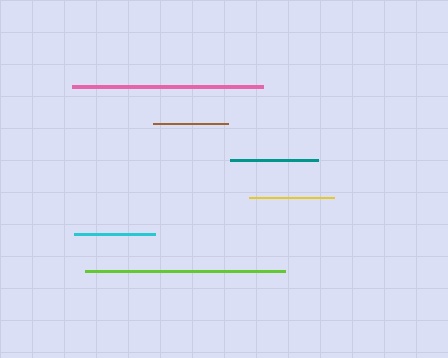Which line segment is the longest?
The lime line is the longest at approximately 200 pixels.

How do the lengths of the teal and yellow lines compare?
The teal and yellow lines are approximately the same length.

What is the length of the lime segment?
The lime segment is approximately 200 pixels long.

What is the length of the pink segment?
The pink segment is approximately 191 pixels long.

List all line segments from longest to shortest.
From longest to shortest: lime, pink, teal, yellow, cyan, brown.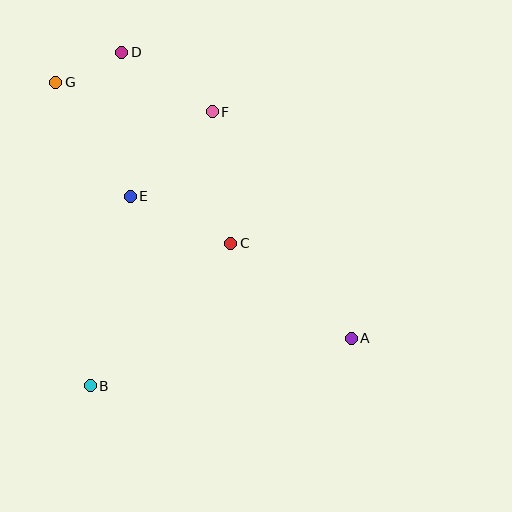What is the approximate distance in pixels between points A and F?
The distance between A and F is approximately 266 pixels.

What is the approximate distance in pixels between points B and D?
The distance between B and D is approximately 335 pixels.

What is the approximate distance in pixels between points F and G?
The distance between F and G is approximately 159 pixels.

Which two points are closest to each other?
Points D and G are closest to each other.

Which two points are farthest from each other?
Points A and G are farthest from each other.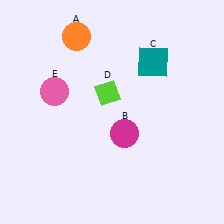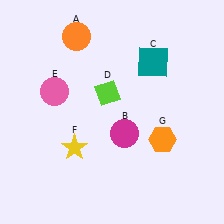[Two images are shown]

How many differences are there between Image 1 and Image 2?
There are 2 differences between the two images.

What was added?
A yellow star (F), an orange hexagon (G) were added in Image 2.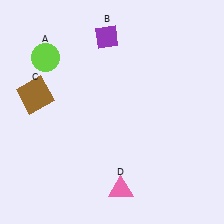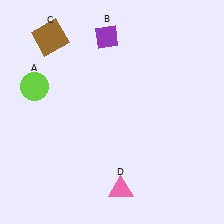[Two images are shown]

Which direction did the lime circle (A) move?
The lime circle (A) moved down.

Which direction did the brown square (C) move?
The brown square (C) moved up.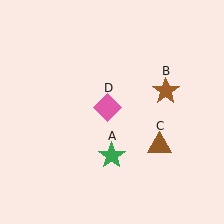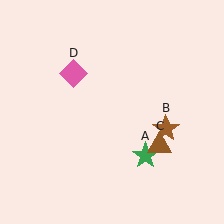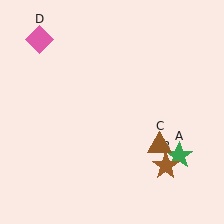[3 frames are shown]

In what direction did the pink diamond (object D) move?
The pink diamond (object D) moved up and to the left.